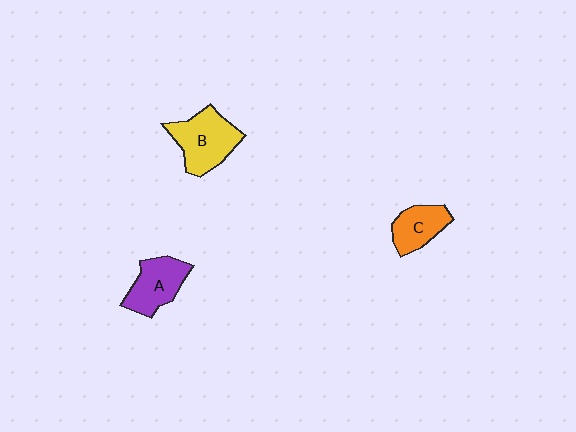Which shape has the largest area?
Shape B (yellow).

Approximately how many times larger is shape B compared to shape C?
Approximately 1.5 times.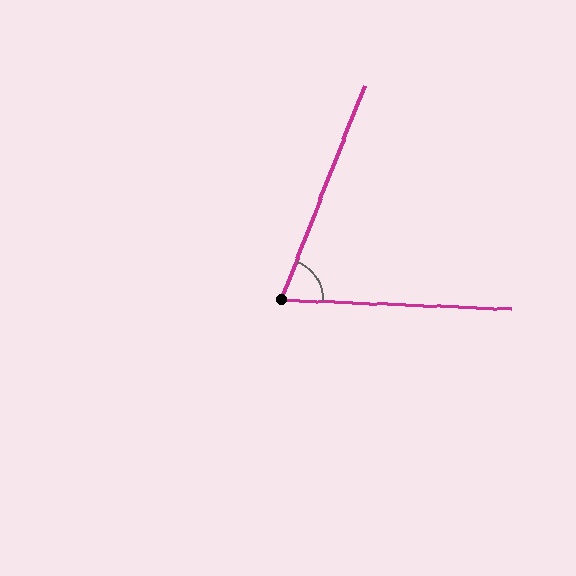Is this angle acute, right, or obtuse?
It is acute.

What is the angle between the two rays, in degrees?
Approximately 71 degrees.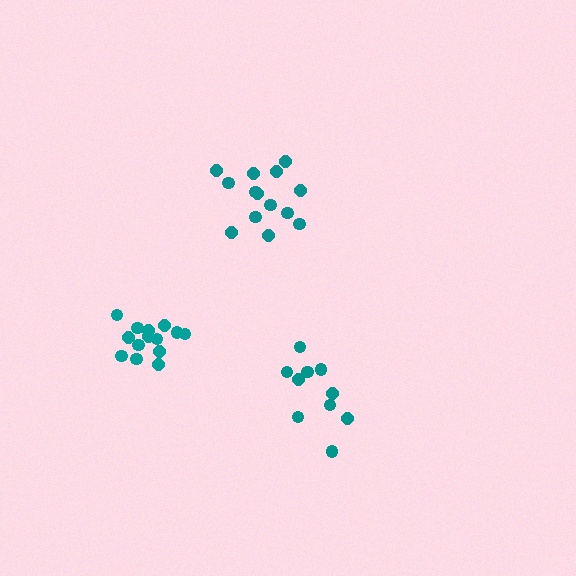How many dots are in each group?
Group 1: 14 dots, Group 2: 14 dots, Group 3: 10 dots (38 total).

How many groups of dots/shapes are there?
There are 3 groups.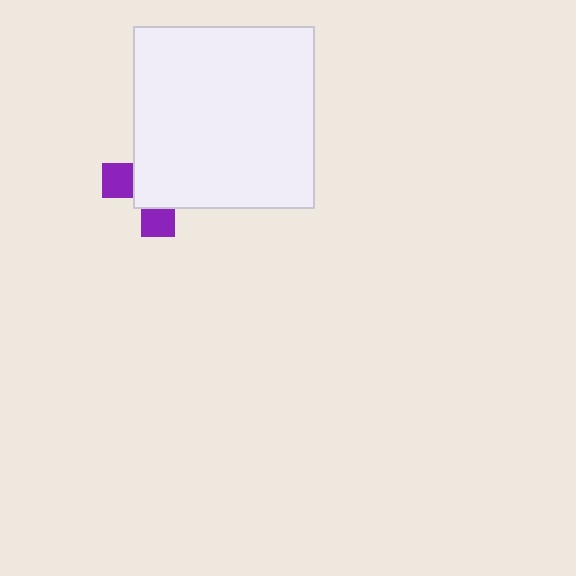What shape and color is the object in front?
The object in front is a white square.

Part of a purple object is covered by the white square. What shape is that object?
It is a cross.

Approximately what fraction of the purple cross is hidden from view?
Roughly 69% of the purple cross is hidden behind the white square.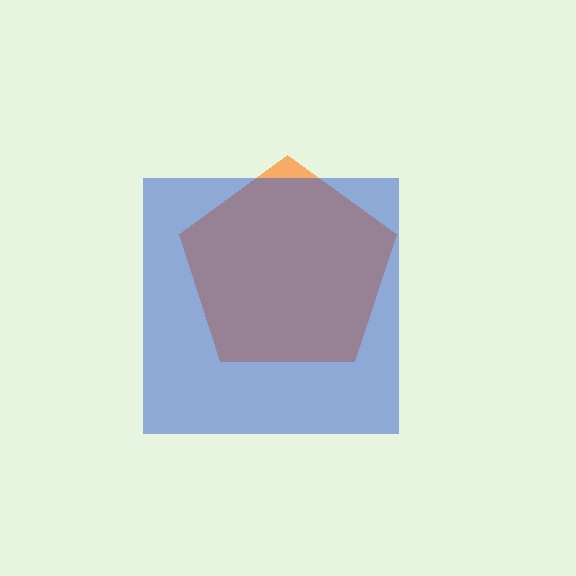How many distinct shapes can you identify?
There are 2 distinct shapes: an orange pentagon, a blue square.